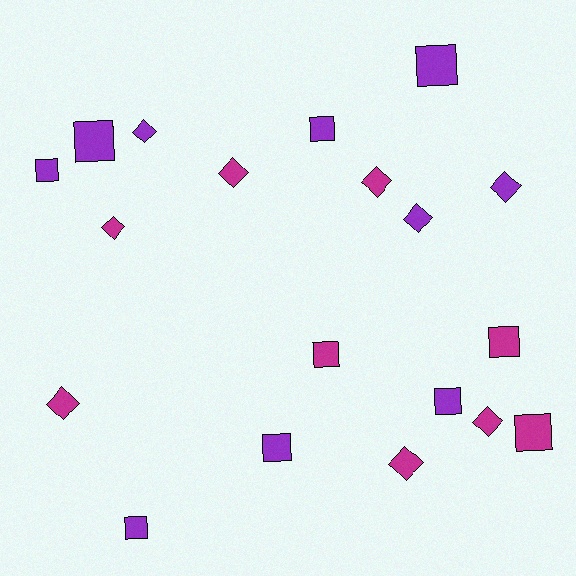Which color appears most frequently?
Purple, with 10 objects.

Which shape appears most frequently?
Square, with 10 objects.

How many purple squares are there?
There are 7 purple squares.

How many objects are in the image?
There are 19 objects.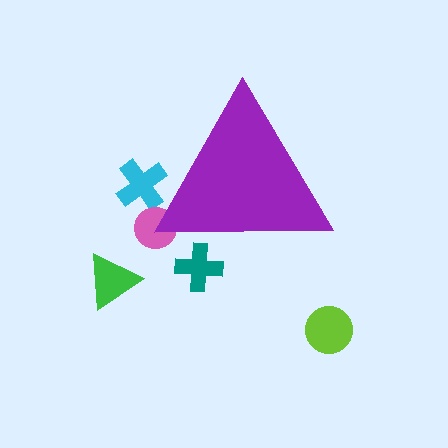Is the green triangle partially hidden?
No, the green triangle is fully visible.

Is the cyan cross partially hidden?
Yes, the cyan cross is partially hidden behind the purple triangle.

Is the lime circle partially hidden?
No, the lime circle is fully visible.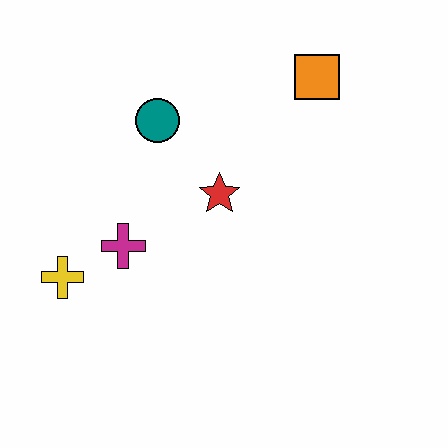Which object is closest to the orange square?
The red star is closest to the orange square.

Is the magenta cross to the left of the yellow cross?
No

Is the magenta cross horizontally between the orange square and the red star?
No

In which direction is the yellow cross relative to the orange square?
The yellow cross is to the left of the orange square.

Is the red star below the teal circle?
Yes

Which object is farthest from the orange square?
The yellow cross is farthest from the orange square.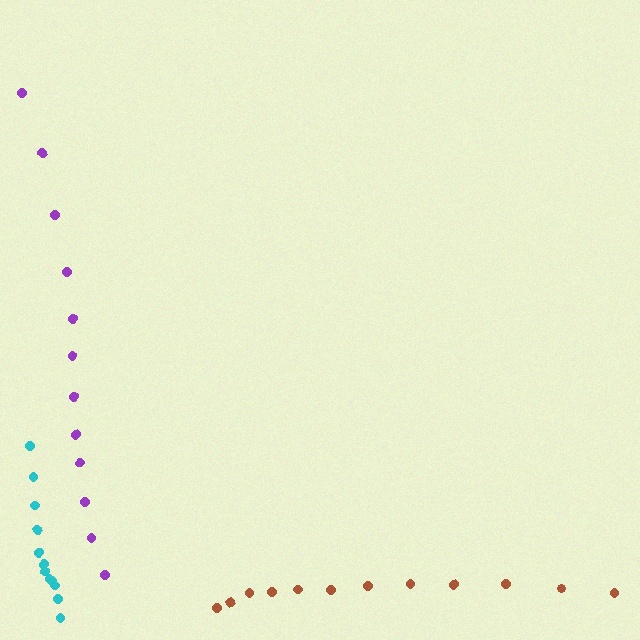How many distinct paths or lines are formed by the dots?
There are 3 distinct paths.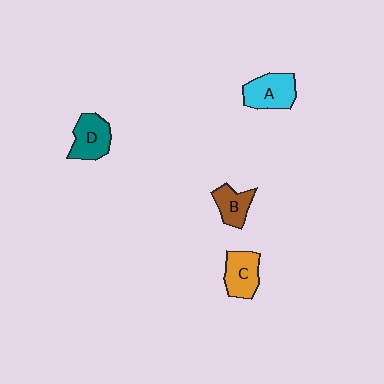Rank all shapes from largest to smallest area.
From largest to smallest: A (cyan), D (teal), C (orange), B (brown).